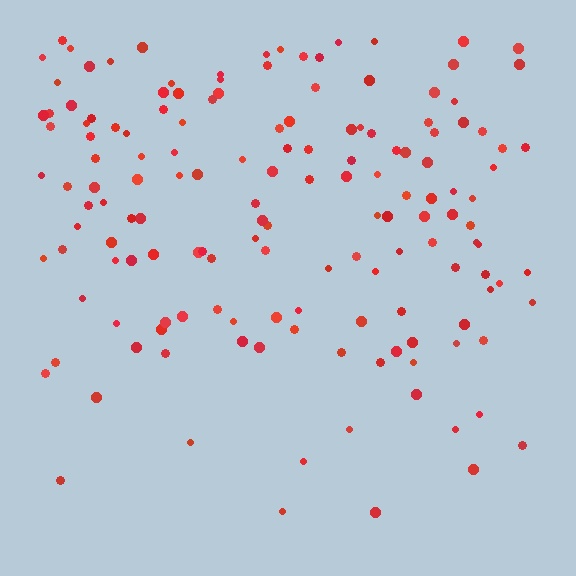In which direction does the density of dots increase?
From bottom to top, with the top side densest.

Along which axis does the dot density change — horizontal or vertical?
Vertical.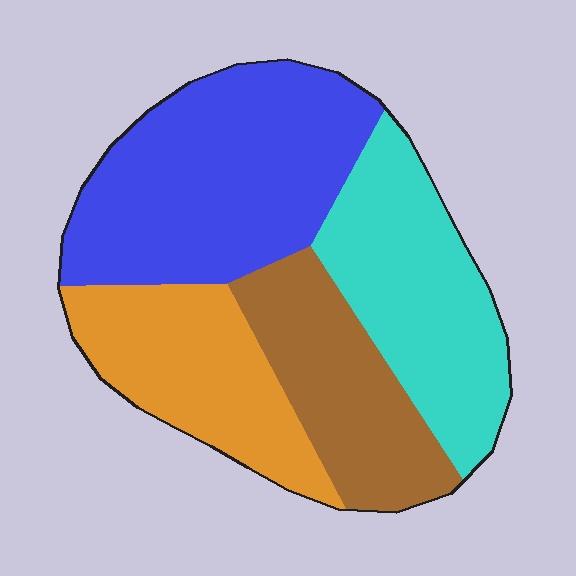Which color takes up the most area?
Blue, at roughly 35%.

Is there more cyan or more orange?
Cyan.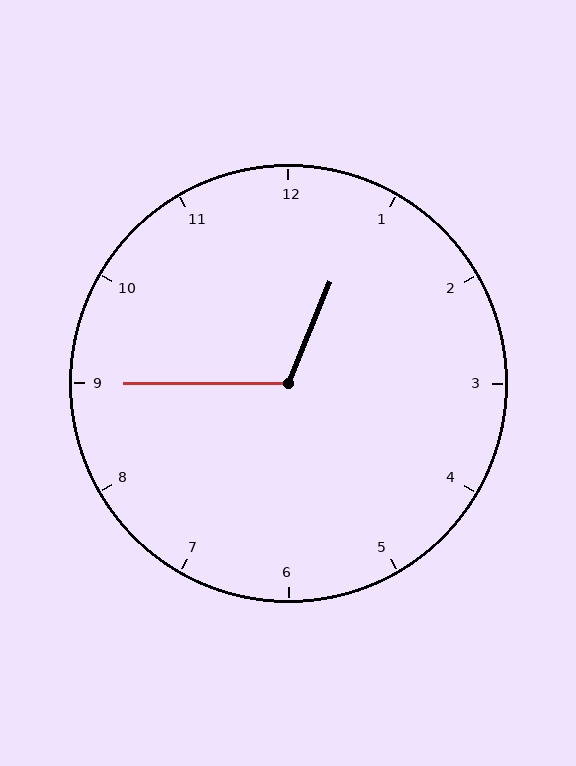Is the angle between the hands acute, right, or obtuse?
It is obtuse.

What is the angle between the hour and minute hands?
Approximately 112 degrees.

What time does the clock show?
12:45.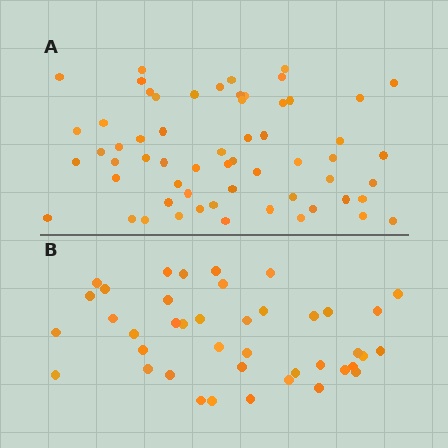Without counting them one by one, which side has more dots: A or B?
Region A (the top region) has more dots.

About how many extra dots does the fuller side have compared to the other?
Region A has approximately 20 more dots than region B.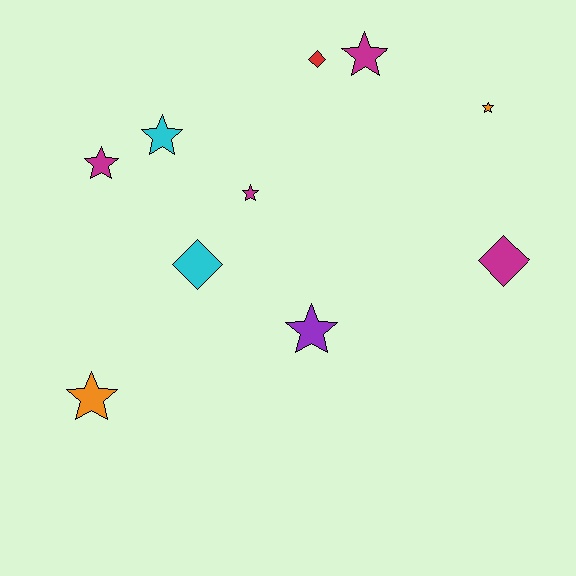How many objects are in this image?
There are 10 objects.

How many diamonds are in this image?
There are 3 diamonds.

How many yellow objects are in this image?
There are no yellow objects.